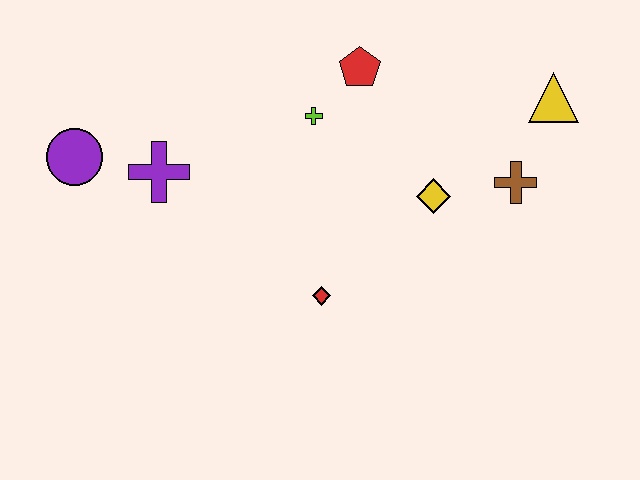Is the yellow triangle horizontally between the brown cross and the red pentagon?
No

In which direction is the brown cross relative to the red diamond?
The brown cross is to the right of the red diamond.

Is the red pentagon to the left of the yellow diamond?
Yes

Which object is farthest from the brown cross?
The purple circle is farthest from the brown cross.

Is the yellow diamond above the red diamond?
Yes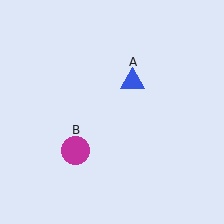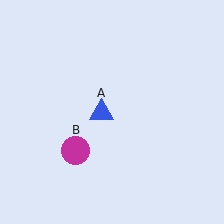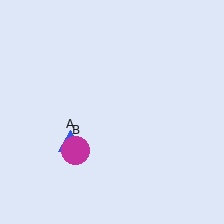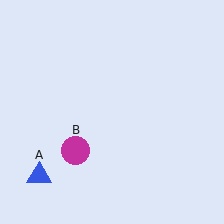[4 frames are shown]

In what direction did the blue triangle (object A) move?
The blue triangle (object A) moved down and to the left.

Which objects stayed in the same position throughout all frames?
Magenta circle (object B) remained stationary.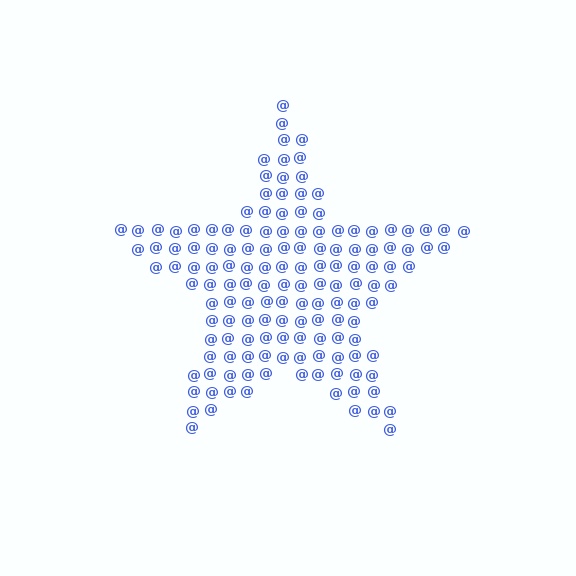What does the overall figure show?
The overall figure shows a star.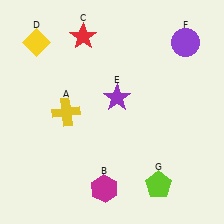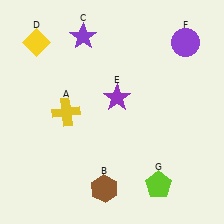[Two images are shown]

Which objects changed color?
B changed from magenta to brown. C changed from red to purple.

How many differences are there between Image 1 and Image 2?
There are 2 differences between the two images.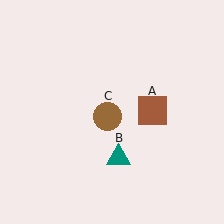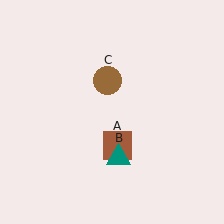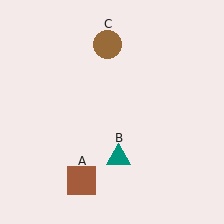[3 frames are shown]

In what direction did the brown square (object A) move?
The brown square (object A) moved down and to the left.